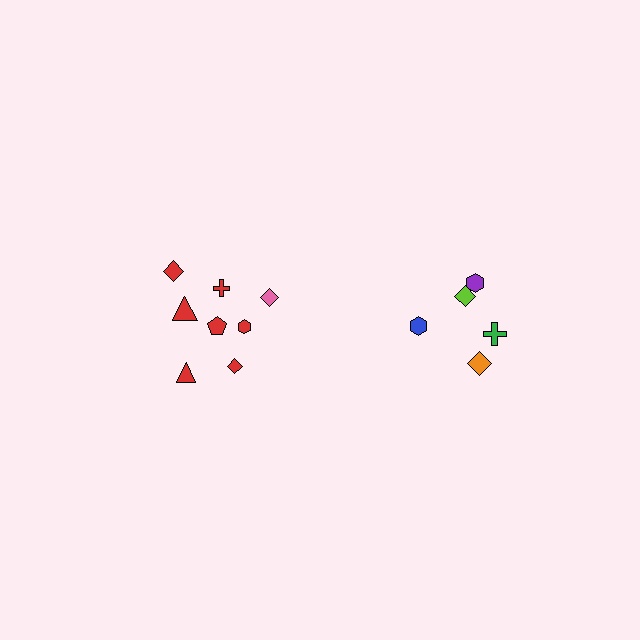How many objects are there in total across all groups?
There are 13 objects.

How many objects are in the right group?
There are 5 objects.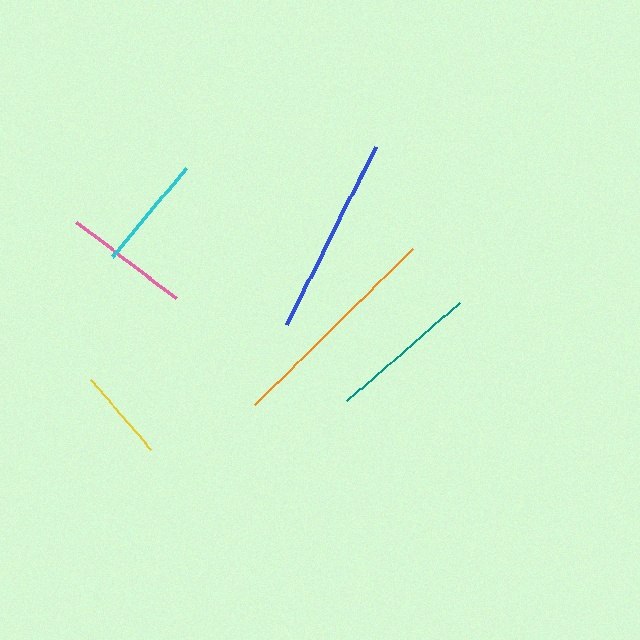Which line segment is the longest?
The orange line is the longest at approximately 222 pixels.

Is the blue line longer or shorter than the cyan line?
The blue line is longer than the cyan line.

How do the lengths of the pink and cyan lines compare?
The pink and cyan lines are approximately the same length.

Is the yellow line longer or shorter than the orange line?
The orange line is longer than the yellow line.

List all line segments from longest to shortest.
From longest to shortest: orange, blue, teal, pink, cyan, yellow.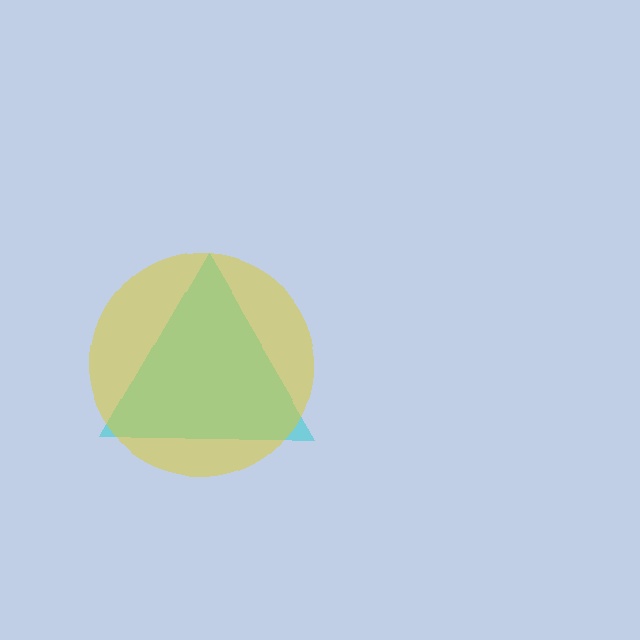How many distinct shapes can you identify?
There are 2 distinct shapes: a cyan triangle, a yellow circle.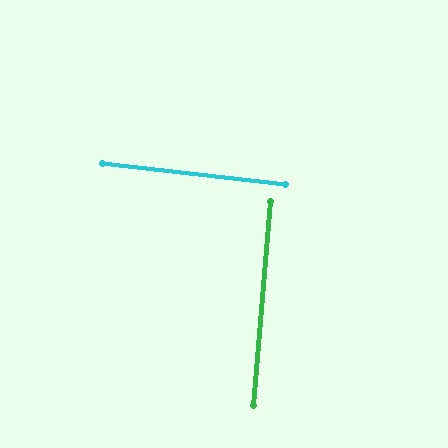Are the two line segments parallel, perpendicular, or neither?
Perpendicular — they meet at approximately 88°.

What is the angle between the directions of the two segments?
Approximately 88 degrees.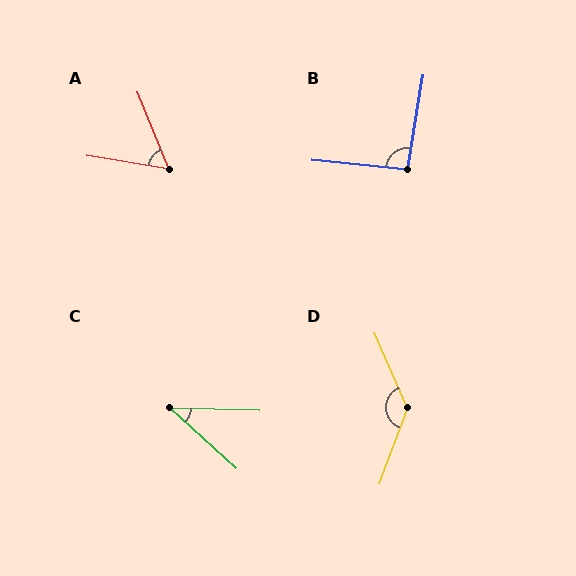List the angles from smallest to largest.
C (41°), A (59°), B (94°), D (136°).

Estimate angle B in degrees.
Approximately 94 degrees.